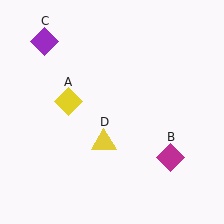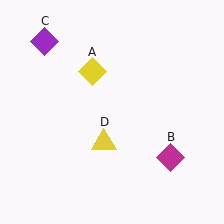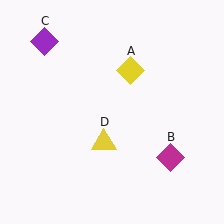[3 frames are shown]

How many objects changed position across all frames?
1 object changed position: yellow diamond (object A).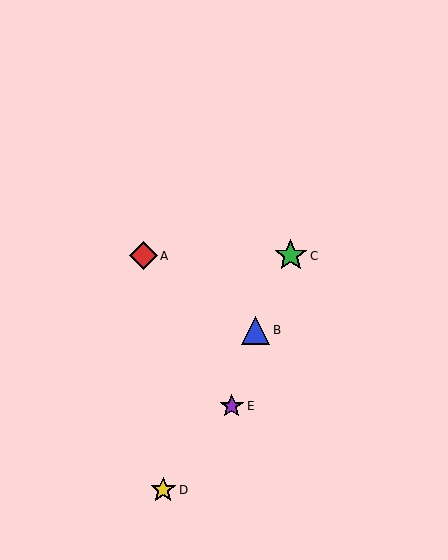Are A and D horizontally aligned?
No, A is at y≈256 and D is at y≈490.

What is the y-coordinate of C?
Object C is at y≈256.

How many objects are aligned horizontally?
2 objects (A, C) are aligned horizontally.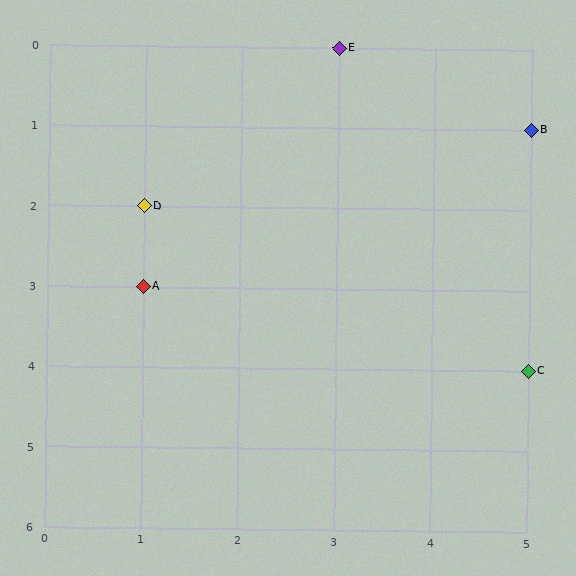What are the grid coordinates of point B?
Point B is at grid coordinates (5, 1).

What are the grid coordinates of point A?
Point A is at grid coordinates (1, 3).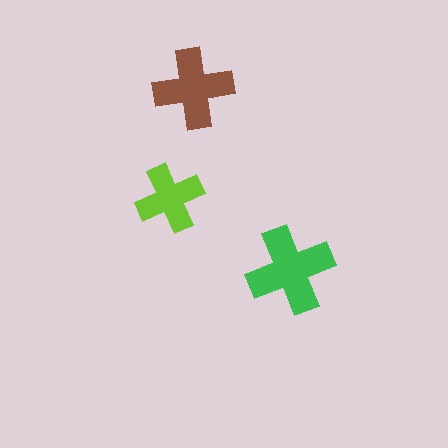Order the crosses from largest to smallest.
the green one, the brown one, the lime one.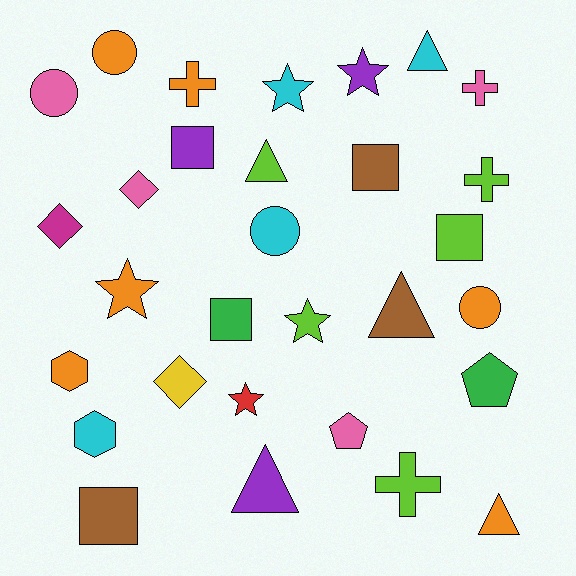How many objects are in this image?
There are 30 objects.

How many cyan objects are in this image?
There are 4 cyan objects.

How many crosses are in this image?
There are 4 crosses.